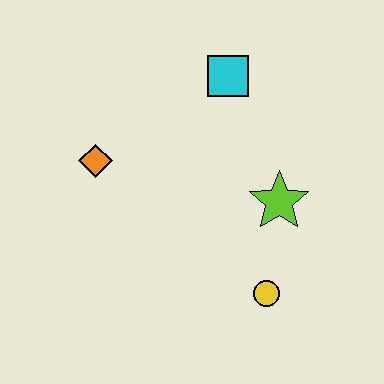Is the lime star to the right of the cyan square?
Yes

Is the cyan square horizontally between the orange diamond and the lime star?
Yes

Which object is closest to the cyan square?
The lime star is closest to the cyan square.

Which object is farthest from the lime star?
The orange diamond is farthest from the lime star.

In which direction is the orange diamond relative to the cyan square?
The orange diamond is to the left of the cyan square.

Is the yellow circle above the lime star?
No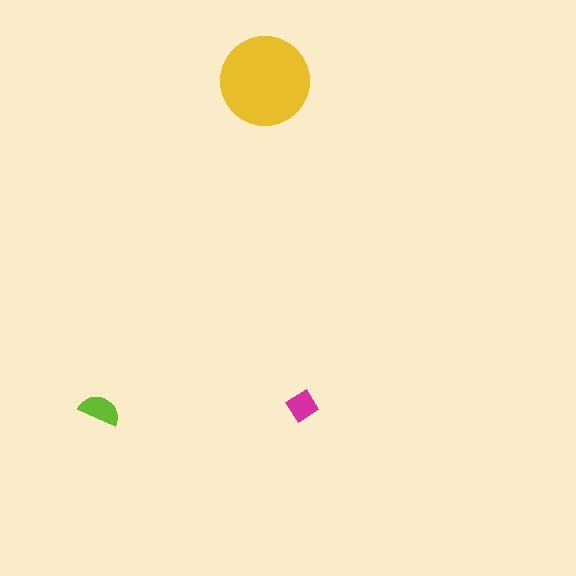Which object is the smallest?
The magenta diamond.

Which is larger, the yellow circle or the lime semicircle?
The yellow circle.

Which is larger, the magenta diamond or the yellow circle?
The yellow circle.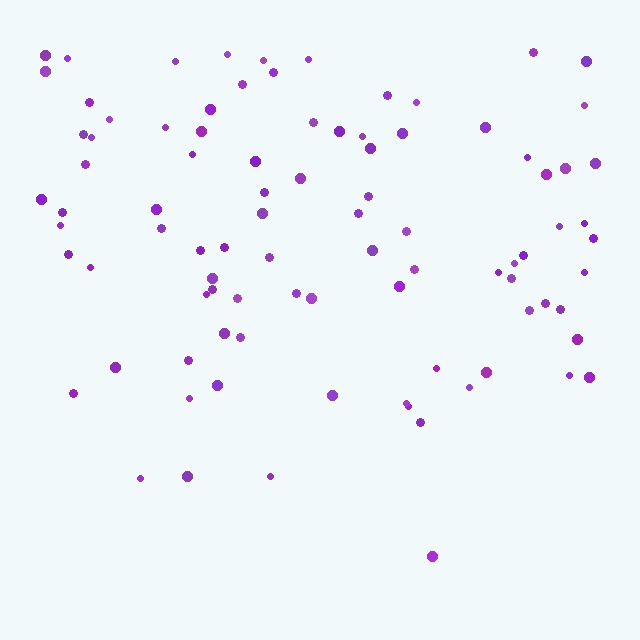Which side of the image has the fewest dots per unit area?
The bottom.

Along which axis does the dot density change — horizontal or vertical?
Vertical.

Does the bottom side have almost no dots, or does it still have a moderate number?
Still a moderate number, just noticeably fewer than the top.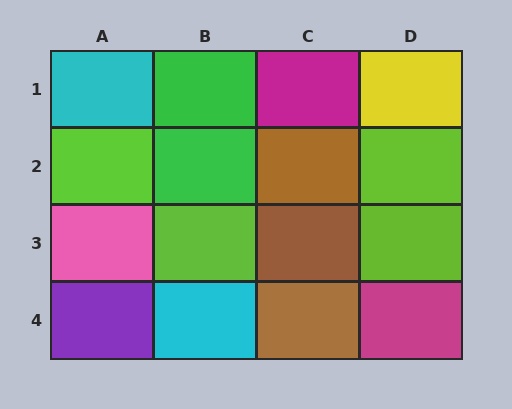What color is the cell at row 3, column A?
Pink.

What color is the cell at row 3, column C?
Brown.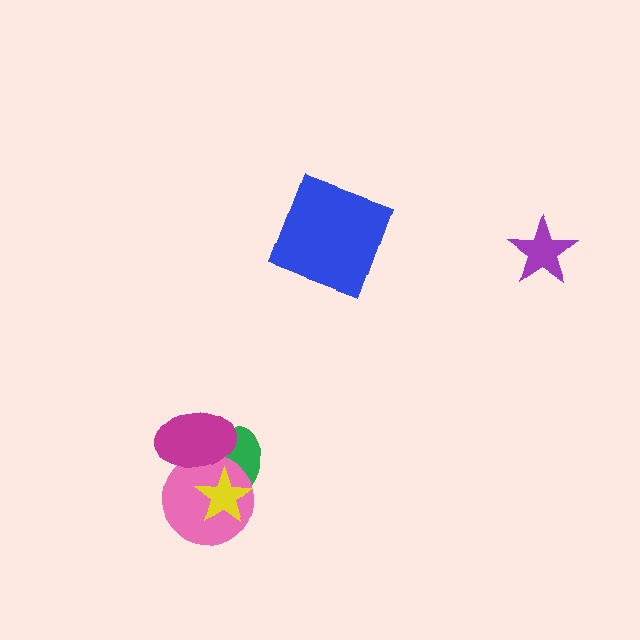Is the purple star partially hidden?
No, no other shape covers it.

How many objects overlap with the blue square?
0 objects overlap with the blue square.